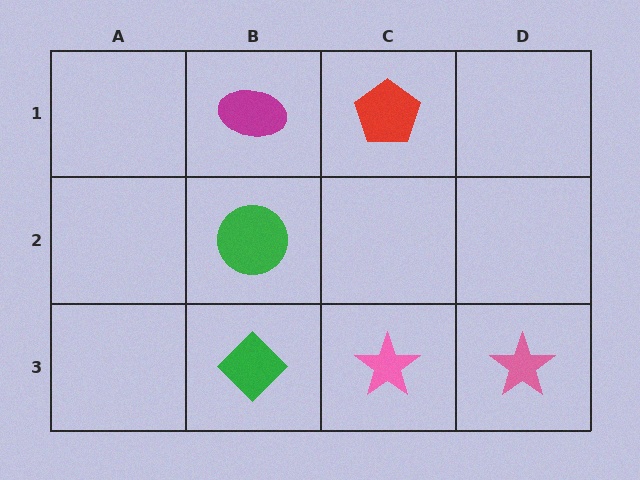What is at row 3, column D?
A pink star.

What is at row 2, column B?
A green circle.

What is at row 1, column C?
A red pentagon.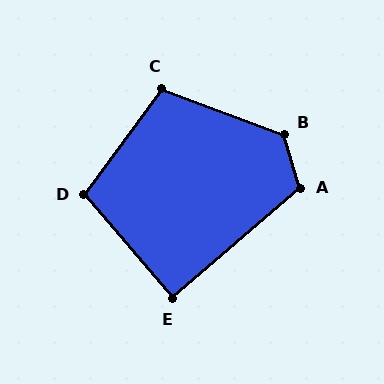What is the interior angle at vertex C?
Approximately 105 degrees (obtuse).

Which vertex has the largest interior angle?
B, at approximately 128 degrees.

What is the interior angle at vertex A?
Approximately 114 degrees (obtuse).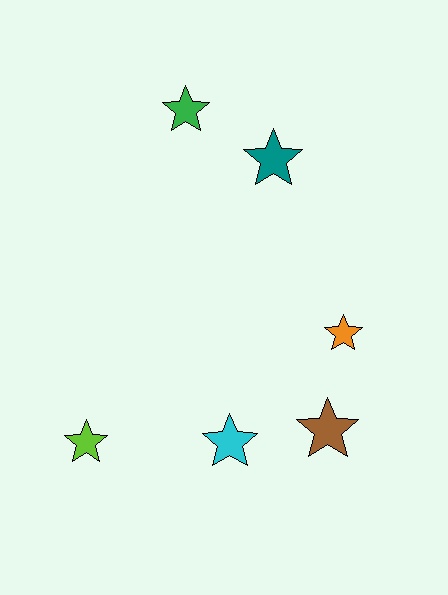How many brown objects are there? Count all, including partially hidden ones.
There is 1 brown object.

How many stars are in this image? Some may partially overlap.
There are 6 stars.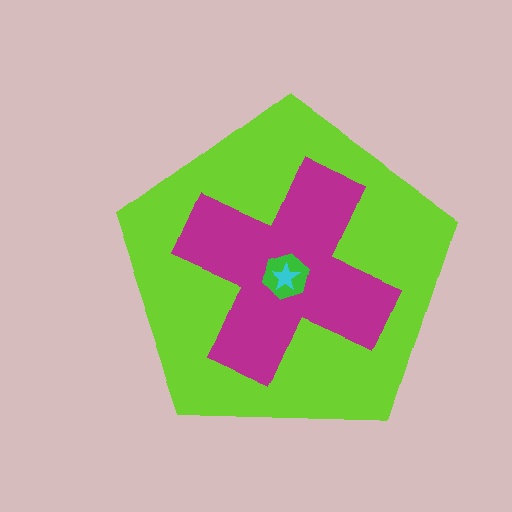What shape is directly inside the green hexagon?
The cyan star.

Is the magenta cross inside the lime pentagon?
Yes.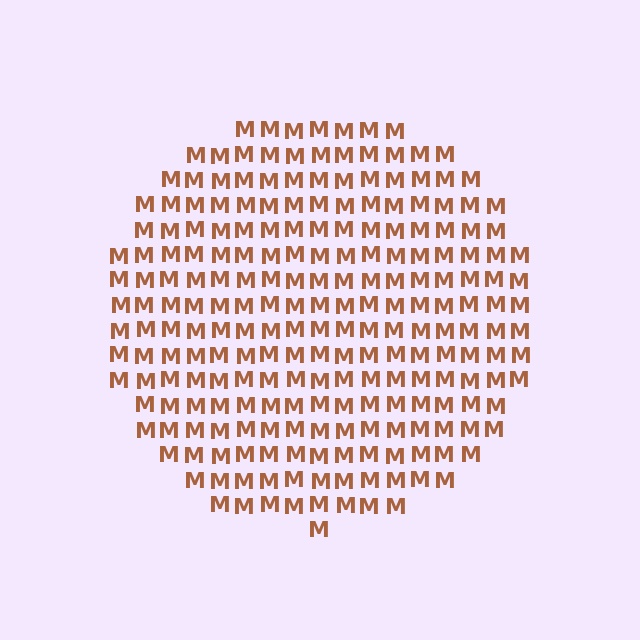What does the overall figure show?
The overall figure shows a circle.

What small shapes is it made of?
It is made of small letter M's.